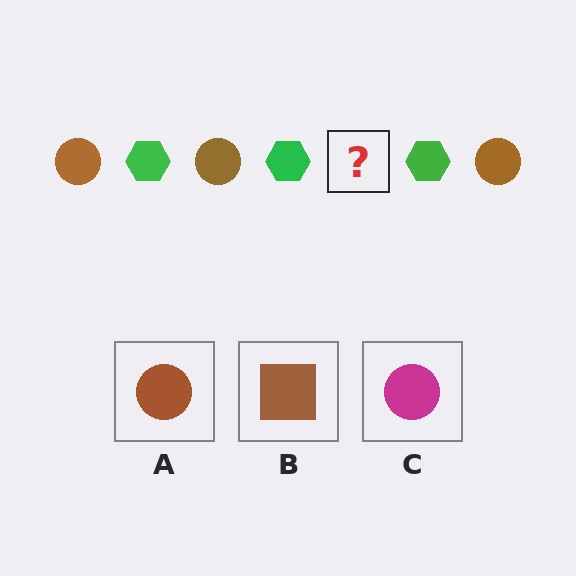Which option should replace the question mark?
Option A.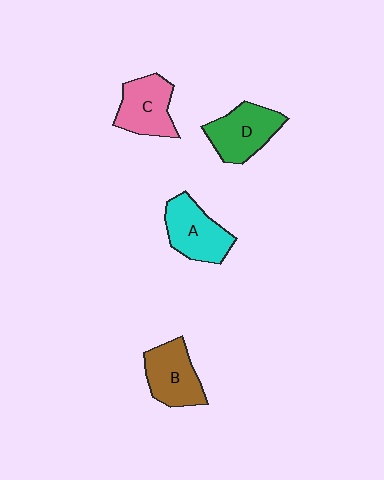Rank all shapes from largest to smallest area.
From largest to smallest: D (green), A (cyan), B (brown), C (pink).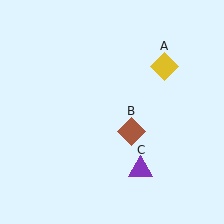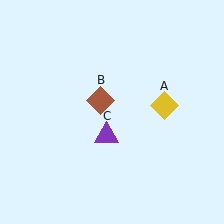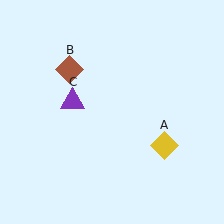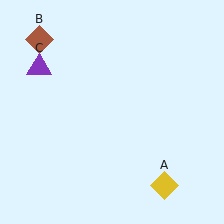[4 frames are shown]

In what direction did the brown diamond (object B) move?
The brown diamond (object B) moved up and to the left.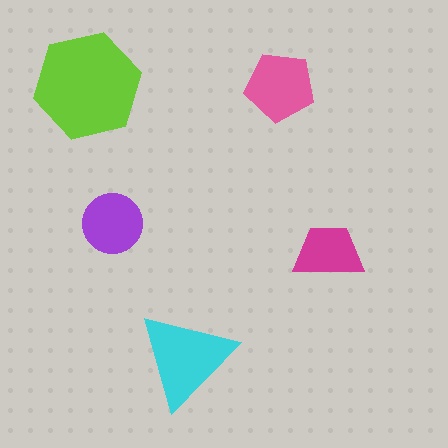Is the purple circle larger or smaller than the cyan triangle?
Smaller.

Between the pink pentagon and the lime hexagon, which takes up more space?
The lime hexagon.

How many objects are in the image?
There are 5 objects in the image.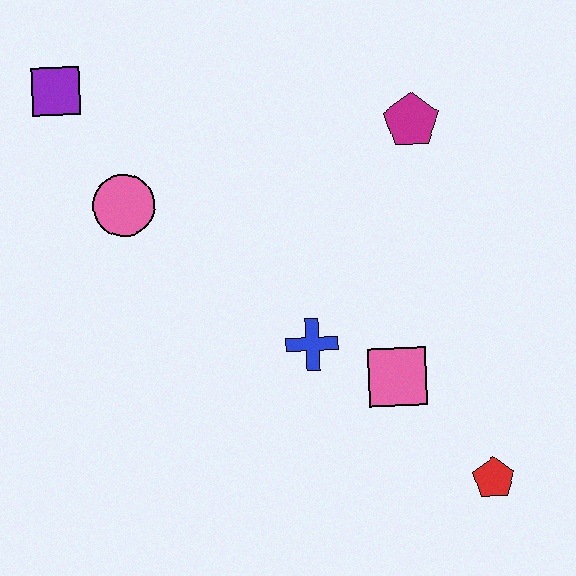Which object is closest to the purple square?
The pink circle is closest to the purple square.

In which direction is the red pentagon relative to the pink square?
The red pentagon is below the pink square.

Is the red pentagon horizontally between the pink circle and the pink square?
No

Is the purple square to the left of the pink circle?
Yes